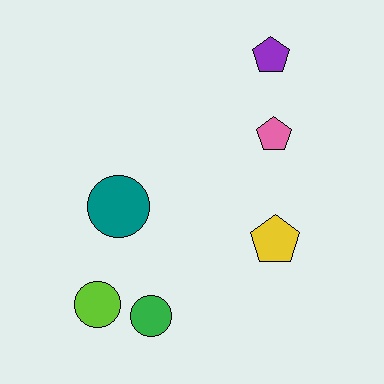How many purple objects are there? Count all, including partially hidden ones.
There is 1 purple object.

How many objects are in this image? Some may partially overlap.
There are 6 objects.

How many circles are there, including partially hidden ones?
There are 3 circles.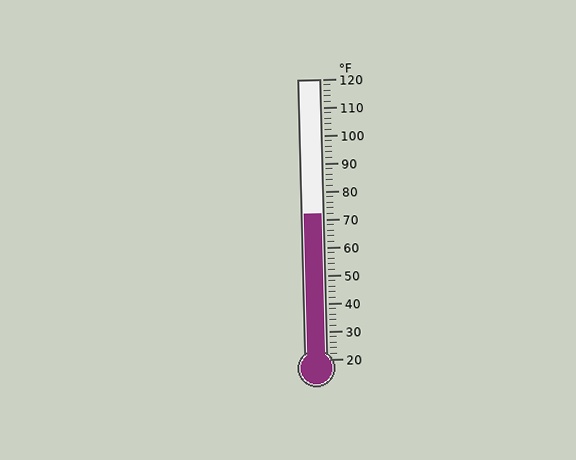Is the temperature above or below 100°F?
The temperature is below 100°F.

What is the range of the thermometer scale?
The thermometer scale ranges from 20°F to 120°F.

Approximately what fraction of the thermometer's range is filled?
The thermometer is filled to approximately 50% of its range.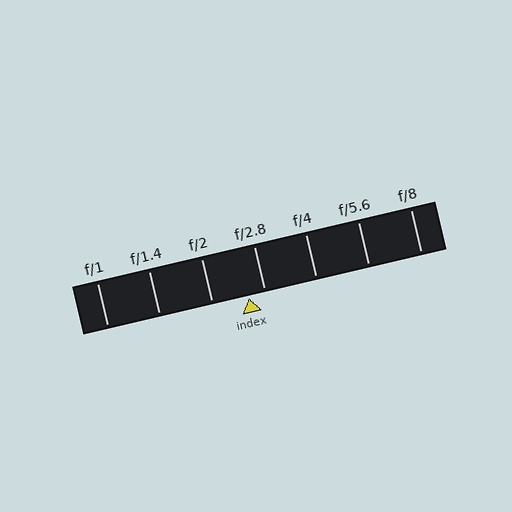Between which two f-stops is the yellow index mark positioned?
The index mark is between f/2 and f/2.8.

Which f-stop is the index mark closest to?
The index mark is closest to f/2.8.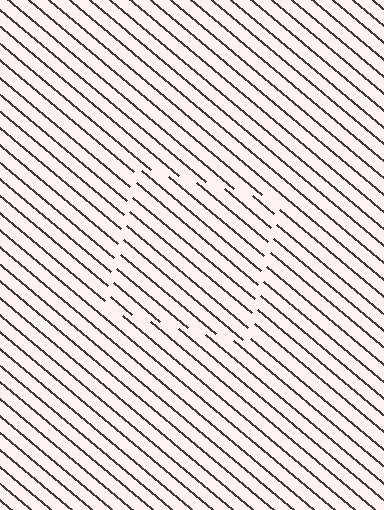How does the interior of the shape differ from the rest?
The interior of the shape contains the same grating, shifted by half a period — the contour is defined by the phase discontinuity where line-ends from the inner and outer gratings abut.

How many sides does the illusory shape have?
4 sides — the line-ends trace a square.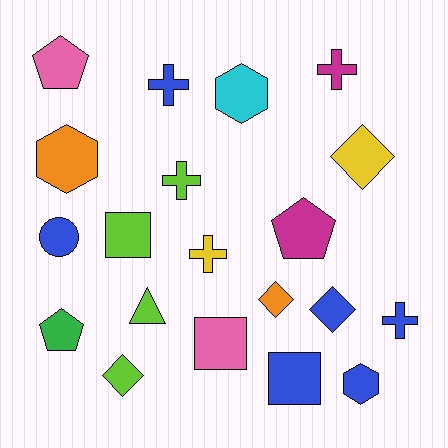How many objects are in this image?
There are 20 objects.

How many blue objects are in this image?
There are 6 blue objects.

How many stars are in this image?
There are no stars.